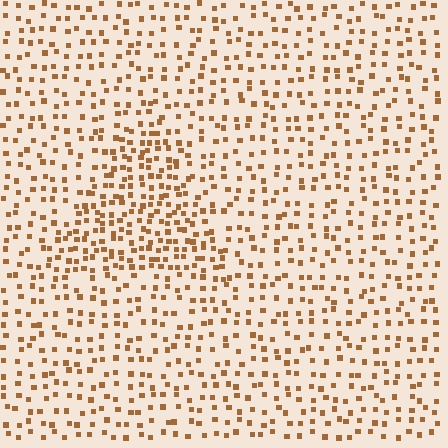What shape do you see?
I see a triangle.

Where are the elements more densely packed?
The elements are more densely packed inside the triangle boundary.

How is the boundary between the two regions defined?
The boundary is defined by a change in element density (approximately 1.8x ratio). All elements are the same color, size, and shape.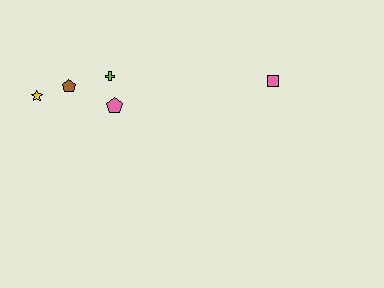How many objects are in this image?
There are 5 objects.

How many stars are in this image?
There is 1 star.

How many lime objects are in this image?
There is 1 lime object.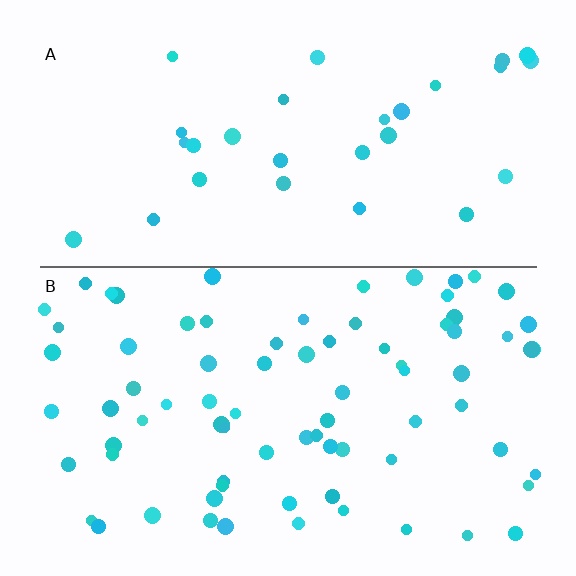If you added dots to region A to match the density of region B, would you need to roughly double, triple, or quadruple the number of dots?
Approximately triple.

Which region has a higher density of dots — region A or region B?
B (the bottom).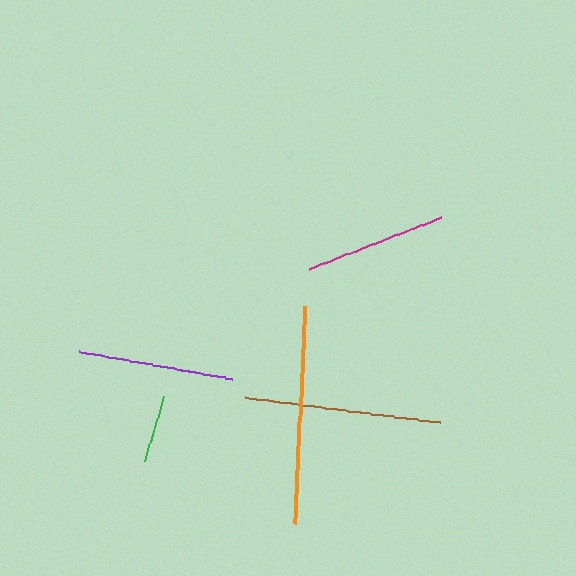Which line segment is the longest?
The orange line is the longest at approximately 218 pixels.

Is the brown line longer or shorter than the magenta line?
The brown line is longer than the magenta line.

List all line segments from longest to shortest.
From longest to shortest: orange, brown, purple, magenta, green.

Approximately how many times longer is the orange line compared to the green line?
The orange line is approximately 3.2 times the length of the green line.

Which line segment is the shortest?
The green line is the shortest at approximately 68 pixels.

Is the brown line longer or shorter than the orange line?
The orange line is longer than the brown line.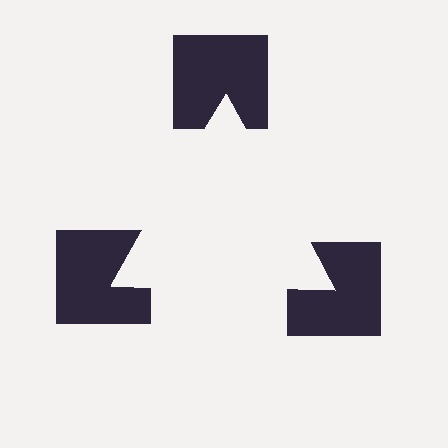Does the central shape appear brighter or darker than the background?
It typically appears slightly brighter than the background, even though no actual brightness change is drawn.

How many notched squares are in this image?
There are 3 — one at each vertex of the illusory triangle.